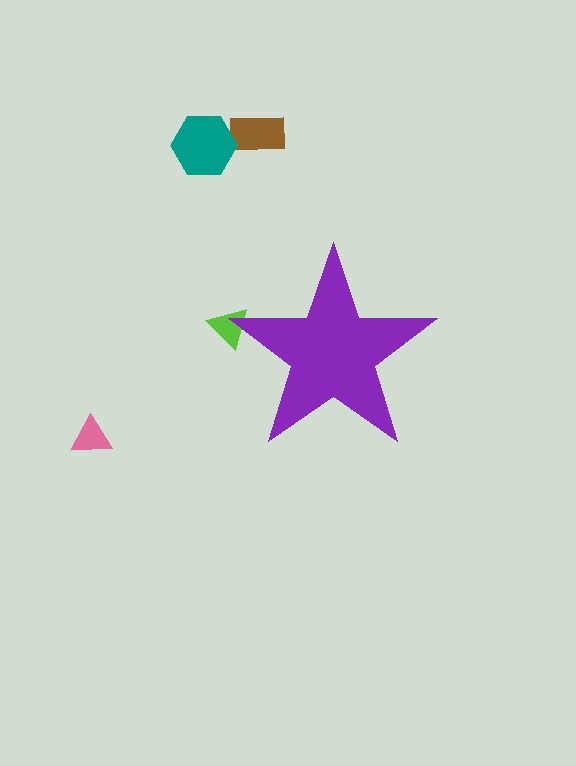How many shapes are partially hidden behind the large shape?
1 shape is partially hidden.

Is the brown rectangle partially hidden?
No, the brown rectangle is fully visible.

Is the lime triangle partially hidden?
Yes, the lime triangle is partially hidden behind the purple star.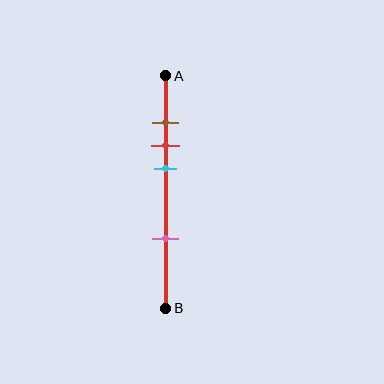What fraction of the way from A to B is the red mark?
The red mark is approximately 30% (0.3) of the way from A to B.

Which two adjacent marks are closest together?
The brown and red marks are the closest adjacent pair.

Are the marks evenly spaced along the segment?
No, the marks are not evenly spaced.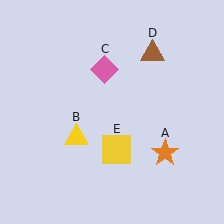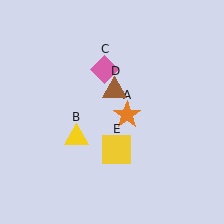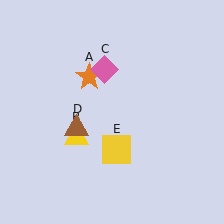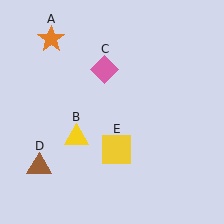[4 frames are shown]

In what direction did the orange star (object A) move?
The orange star (object A) moved up and to the left.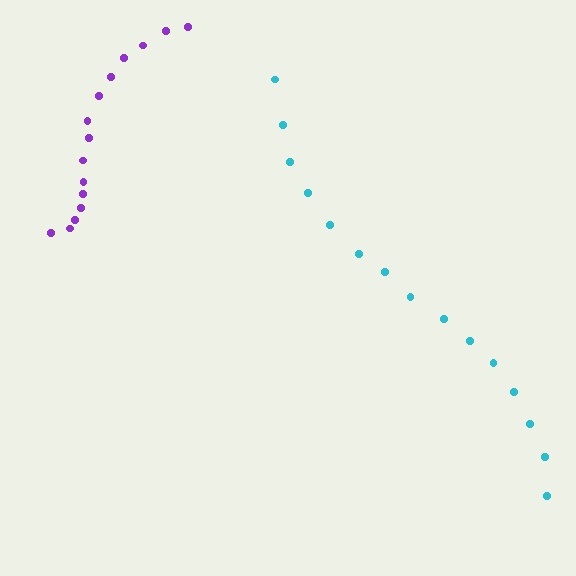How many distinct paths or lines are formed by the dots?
There are 2 distinct paths.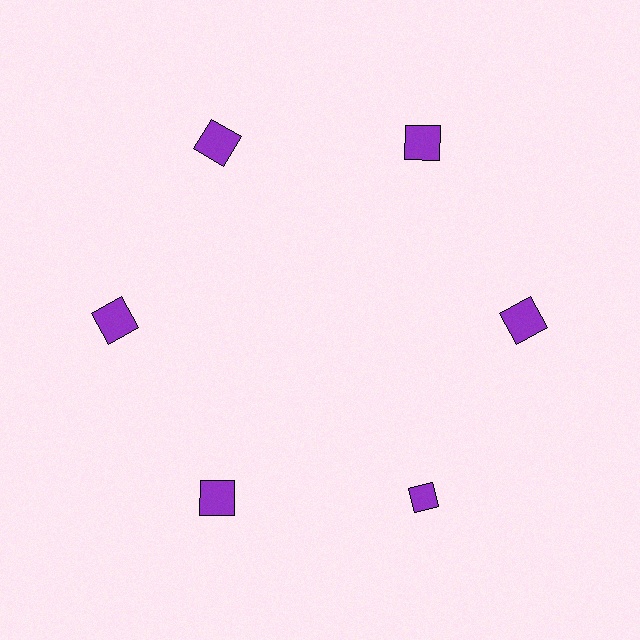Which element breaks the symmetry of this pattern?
The purple diamond at roughly the 5 o'clock position breaks the symmetry. All other shapes are purple squares.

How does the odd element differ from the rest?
It has a different shape: diamond instead of square.